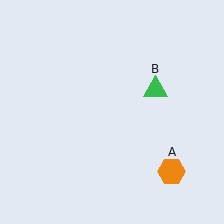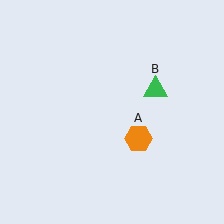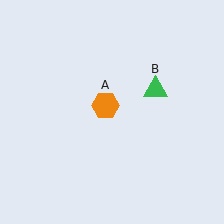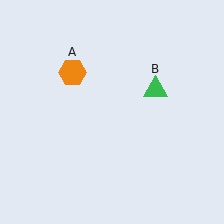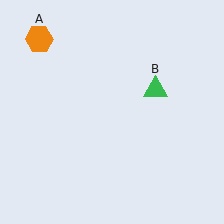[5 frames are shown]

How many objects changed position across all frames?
1 object changed position: orange hexagon (object A).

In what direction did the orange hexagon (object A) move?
The orange hexagon (object A) moved up and to the left.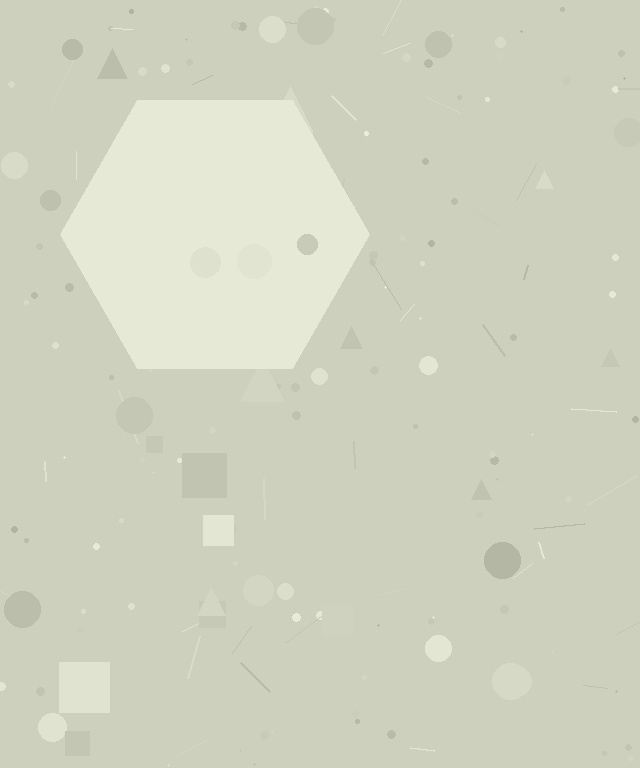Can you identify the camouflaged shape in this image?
The camouflaged shape is a hexagon.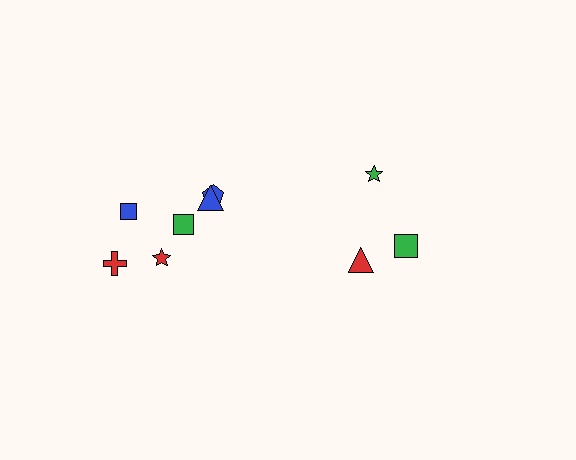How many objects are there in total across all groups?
There are 9 objects.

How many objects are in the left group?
There are 6 objects.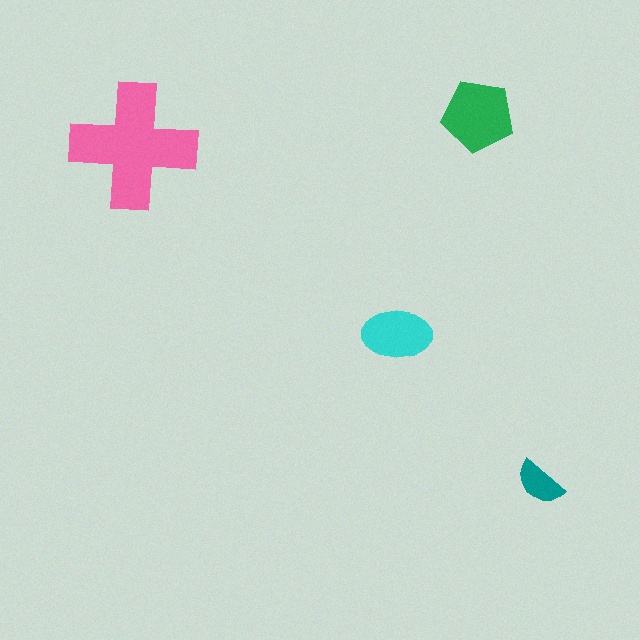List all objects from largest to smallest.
The pink cross, the green pentagon, the cyan ellipse, the teal semicircle.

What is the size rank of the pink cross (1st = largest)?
1st.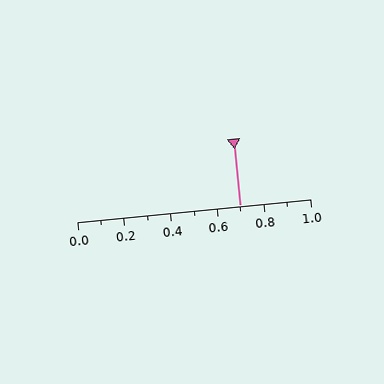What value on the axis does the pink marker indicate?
The marker indicates approximately 0.7.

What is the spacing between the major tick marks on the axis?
The major ticks are spaced 0.2 apart.